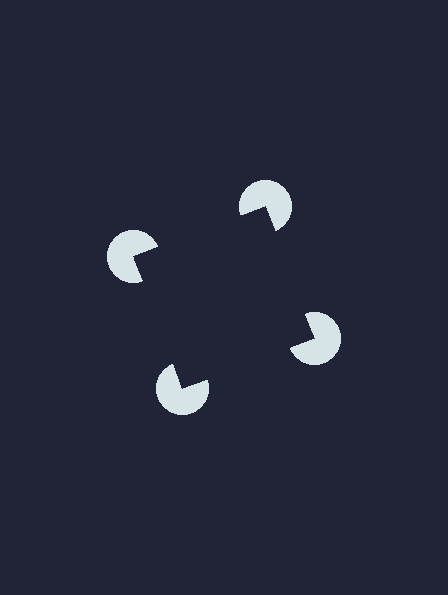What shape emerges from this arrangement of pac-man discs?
An illusory square — its edges are inferred from the aligned wedge cuts in the pac-man discs, not physically drawn.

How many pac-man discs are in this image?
There are 4 — one at each vertex of the illusory square.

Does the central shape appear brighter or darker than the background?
It typically appears slightly darker than the background, even though no actual brightness change is drawn.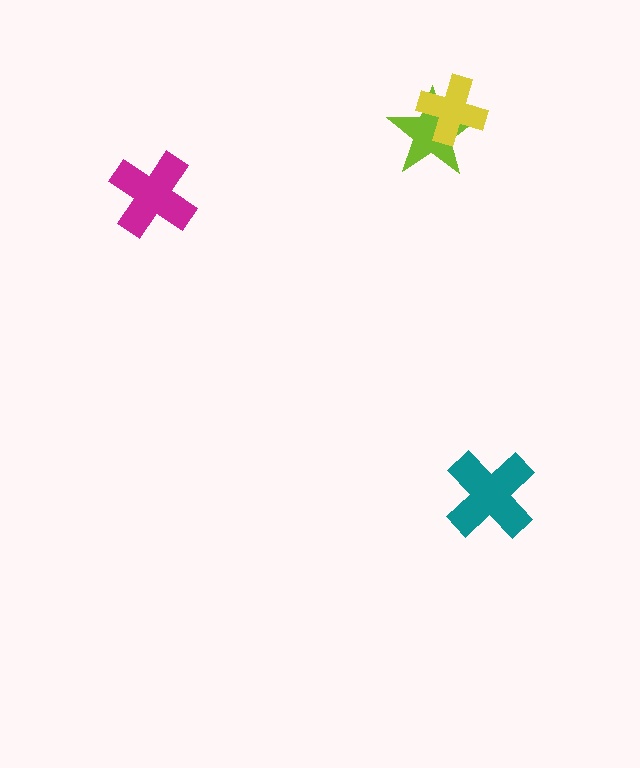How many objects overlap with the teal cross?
0 objects overlap with the teal cross.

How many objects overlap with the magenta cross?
0 objects overlap with the magenta cross.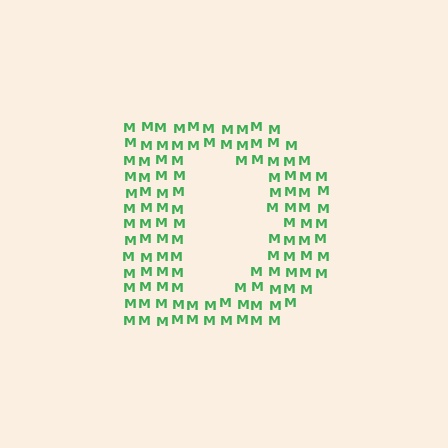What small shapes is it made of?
It is made of small letter M's.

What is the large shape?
The large shape is the letter D.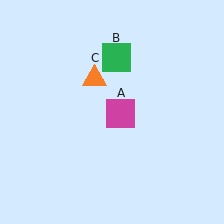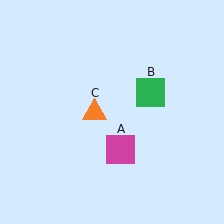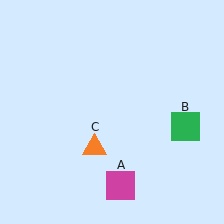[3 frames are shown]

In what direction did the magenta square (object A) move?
The magenta square (object A) moved down.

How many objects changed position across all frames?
3 objects changed position: magenta square (object A), green square (object B), orange triangle (object C).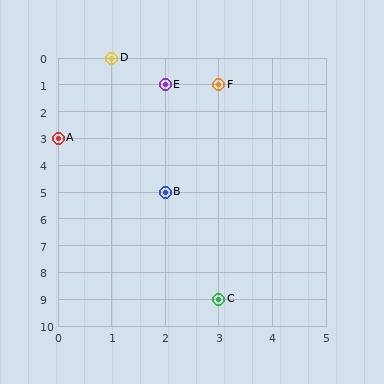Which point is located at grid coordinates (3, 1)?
Point F is at (3, 1).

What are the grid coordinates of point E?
Point E is at grid coordinates (2, 1).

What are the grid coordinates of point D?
Point D is at grid coordinates (1, 0).